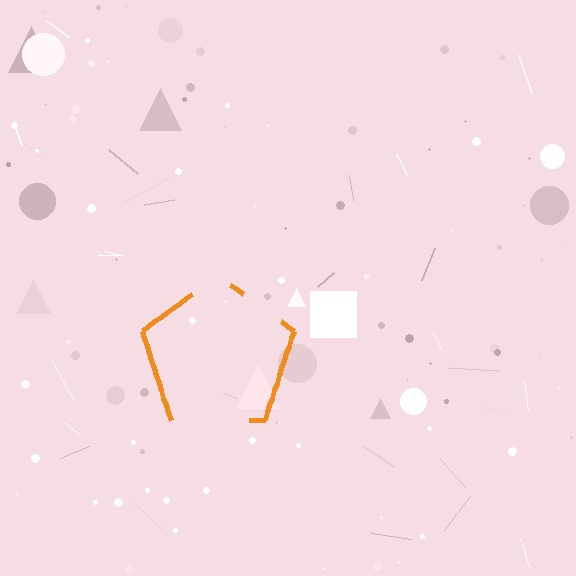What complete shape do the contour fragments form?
The contour fragments form a pentagon.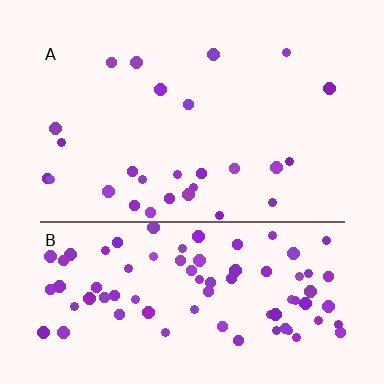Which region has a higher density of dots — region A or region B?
B (the bottom).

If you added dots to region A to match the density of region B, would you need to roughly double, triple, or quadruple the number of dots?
Approximately triple.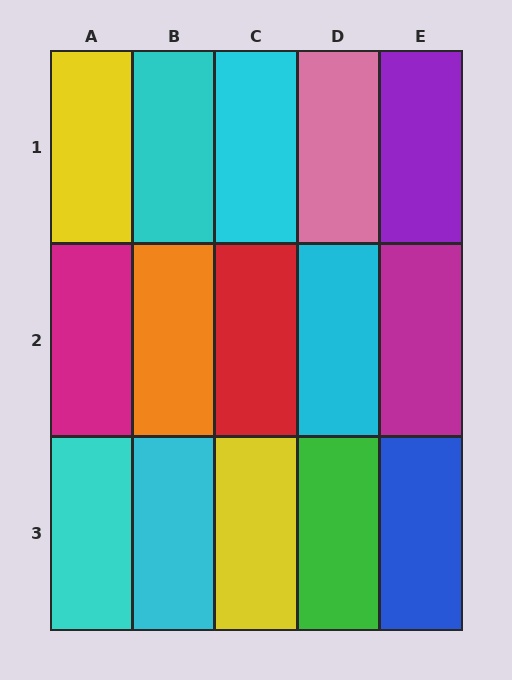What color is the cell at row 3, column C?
Yellow.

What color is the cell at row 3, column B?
Cyan.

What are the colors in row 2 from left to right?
Magenta, orange, red, cyan, magenta.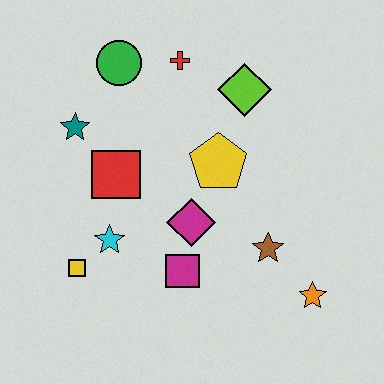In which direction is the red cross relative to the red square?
The red cross is above the red square.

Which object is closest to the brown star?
The orange star is closest to the brown star.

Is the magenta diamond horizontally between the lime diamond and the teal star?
Yes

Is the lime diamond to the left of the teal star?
No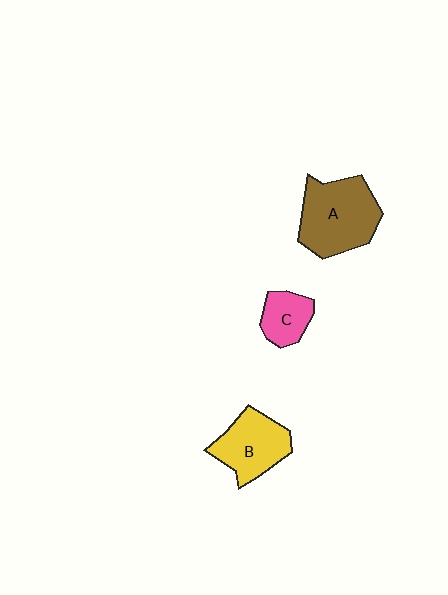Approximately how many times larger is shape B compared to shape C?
Approximately 1.7 times.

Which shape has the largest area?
Shape A (brown).